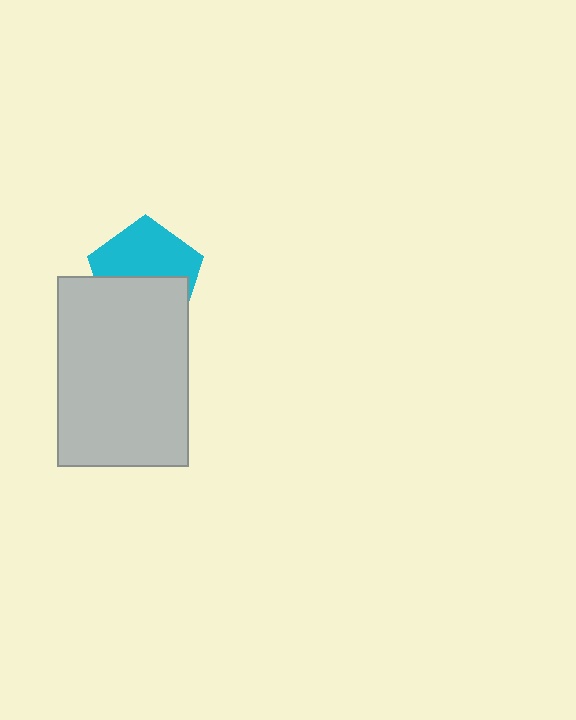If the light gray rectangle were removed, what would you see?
You would see the complete cyan pentagon.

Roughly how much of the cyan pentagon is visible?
About half of it is visible (roughly 52%).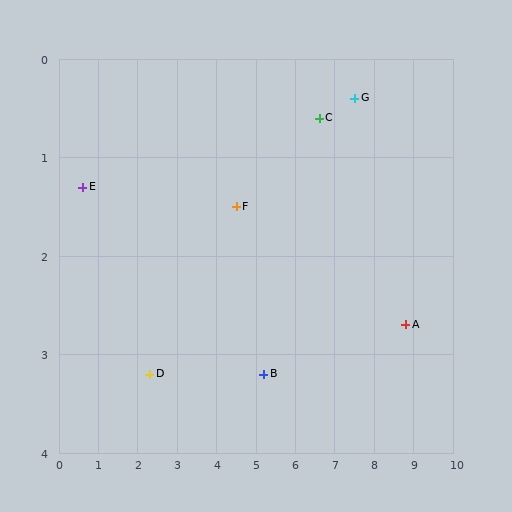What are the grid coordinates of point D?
Point D is at approximately (2.3, 3.2).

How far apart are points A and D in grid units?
Points A and D are about 6.5 grid units apart.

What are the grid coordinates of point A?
Point A is at approximately (8.8, 2.7).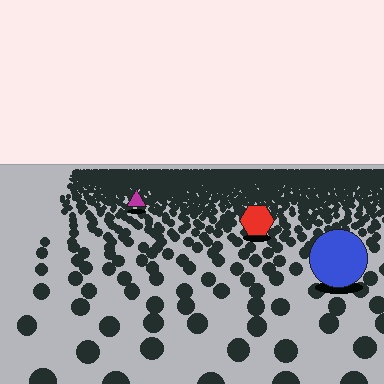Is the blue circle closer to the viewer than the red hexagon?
Yes. The blue circle is closer — you can tell from the texture gradient: the ground texture is coarser near it.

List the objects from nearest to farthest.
From nearest to farthest: the blue circle, the red hexagon, the magenta triangle.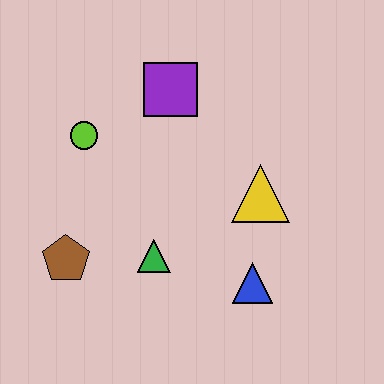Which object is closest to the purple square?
The lime circle is closest to the purple square.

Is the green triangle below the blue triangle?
No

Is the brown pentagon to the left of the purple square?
Yes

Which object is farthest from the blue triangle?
The lime circle is farthest from the blue triangle.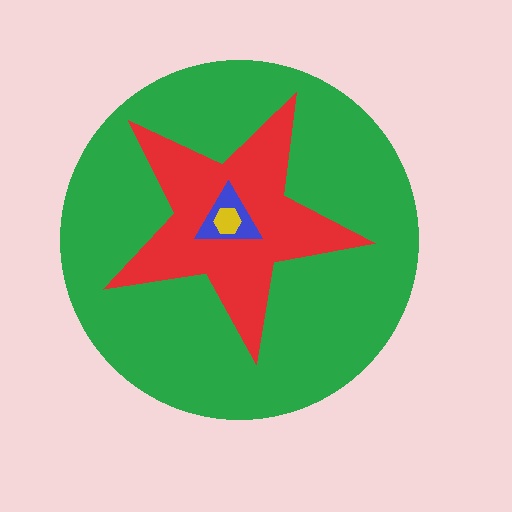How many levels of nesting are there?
4.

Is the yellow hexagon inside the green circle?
Yes.